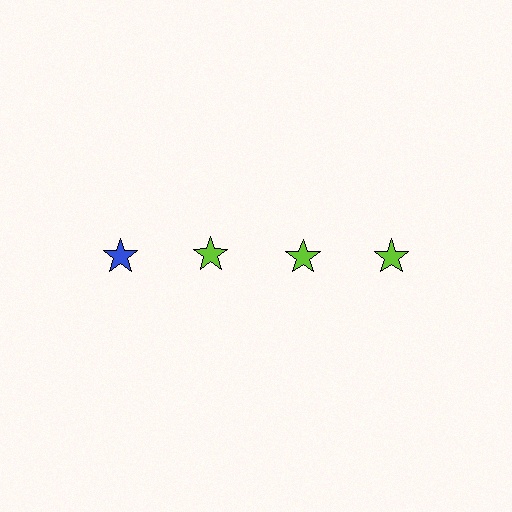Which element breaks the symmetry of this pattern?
The blue star in the top row, leftmost column breaks the symmetry. All other shapes are lime stars.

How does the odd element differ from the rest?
It has a different color: blue instead of lime.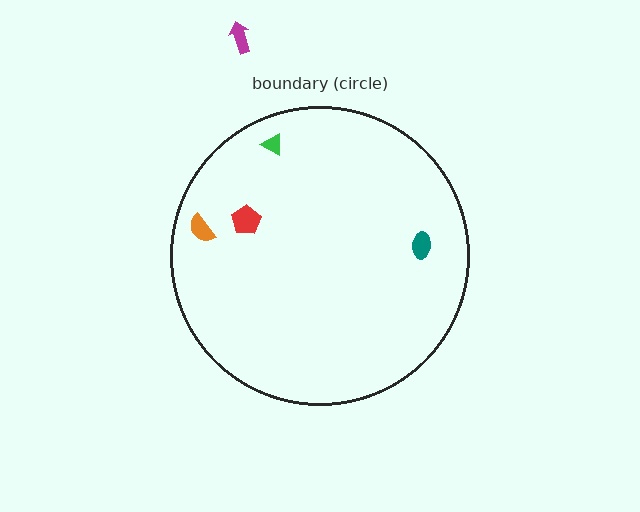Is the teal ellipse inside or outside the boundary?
Inside.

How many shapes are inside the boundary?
4 inside, 1 outside.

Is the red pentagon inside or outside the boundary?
Inside.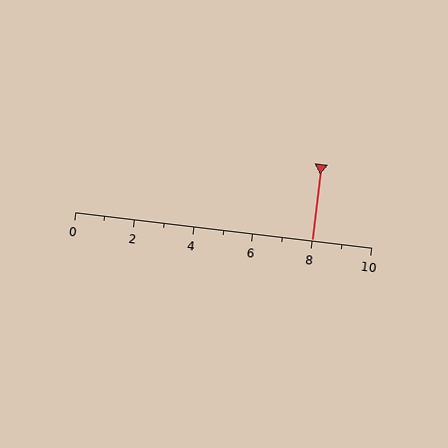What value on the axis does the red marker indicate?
The marker indicates approximately 8.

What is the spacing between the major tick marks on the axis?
The major ticks are spaced 2 apart.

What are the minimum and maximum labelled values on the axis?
The axis runs from 0 to 10.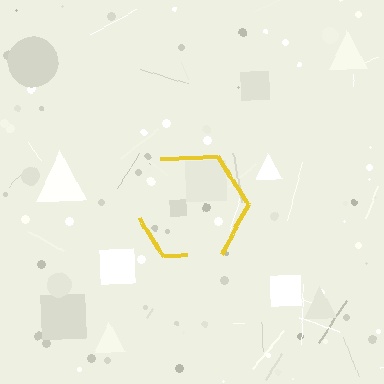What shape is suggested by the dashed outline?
The dashed outline suggests a hexagon.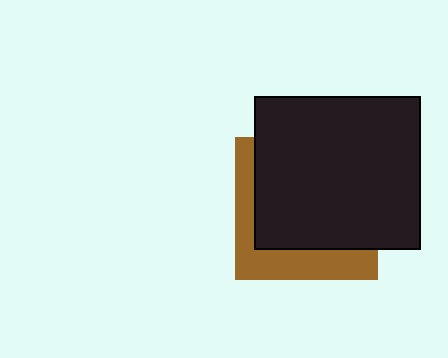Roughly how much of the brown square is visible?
A small part of it is visible (roughly 31%).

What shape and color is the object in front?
The object in front is a black rectangle.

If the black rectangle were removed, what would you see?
You would see the complete brown square.